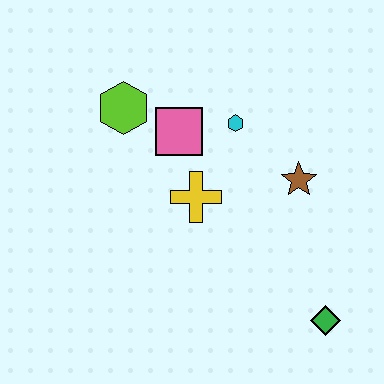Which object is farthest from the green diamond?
The lime hexagon is farthest from the green diamond.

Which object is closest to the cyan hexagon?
The pink square is closest to the cyan hexagon.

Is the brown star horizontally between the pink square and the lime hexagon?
No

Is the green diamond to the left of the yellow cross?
No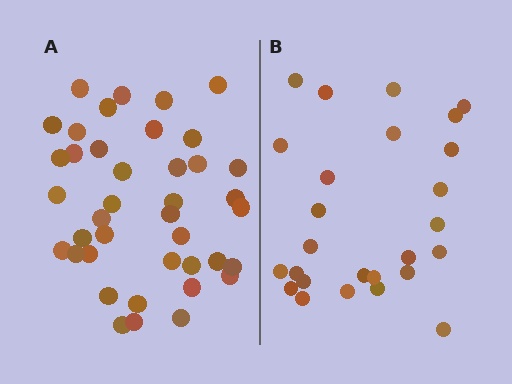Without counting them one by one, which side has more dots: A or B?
Region A (the left region) has more dots.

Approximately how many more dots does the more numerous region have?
Region A has approximately 15 more dots than region B.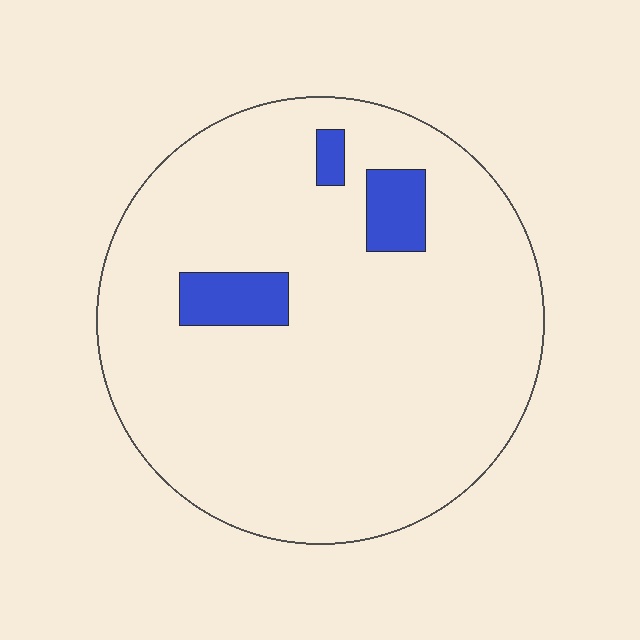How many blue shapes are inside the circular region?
3.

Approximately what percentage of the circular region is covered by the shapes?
Approximately 10%.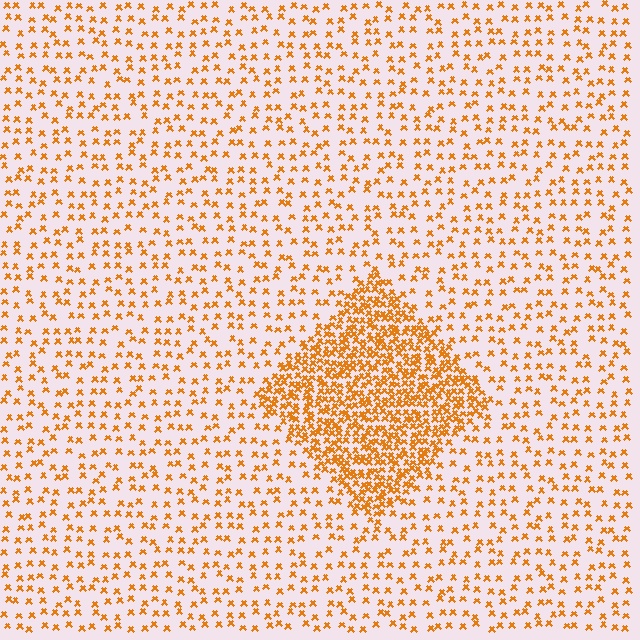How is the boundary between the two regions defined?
The boundary is defined by a change in element density (approximately 3.0x ratio). All elements are the same color, size, and shape.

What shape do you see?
I see a diamond.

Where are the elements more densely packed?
The elements are more densely packed inside the diamond boundary.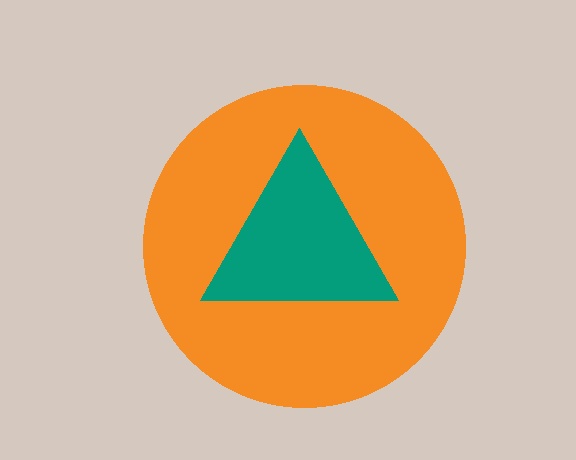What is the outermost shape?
The orange circle.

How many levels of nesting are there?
2.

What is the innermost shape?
The teal triangle.